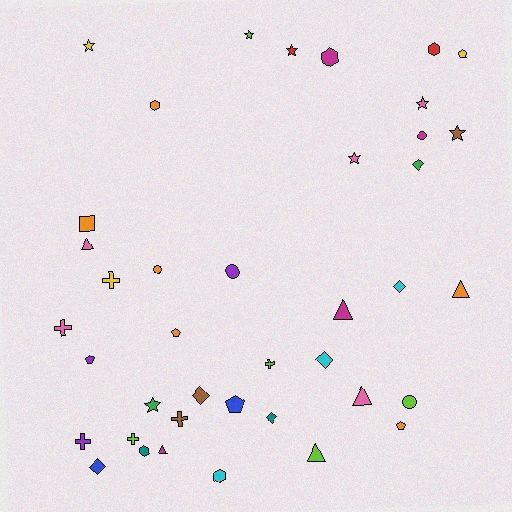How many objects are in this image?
There are 40 objects.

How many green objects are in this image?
There are 2 green objects.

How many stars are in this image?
There are 7 stars.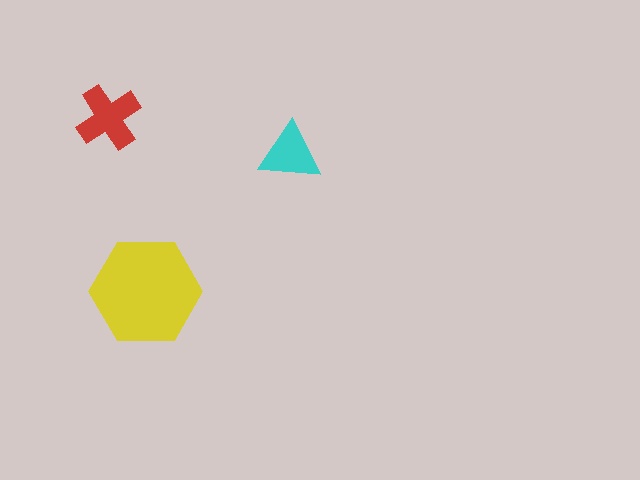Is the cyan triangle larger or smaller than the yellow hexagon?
Smaller.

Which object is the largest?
The yellow hexagon.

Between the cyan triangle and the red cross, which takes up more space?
The red cross.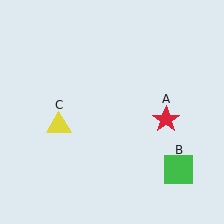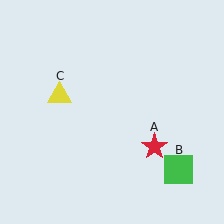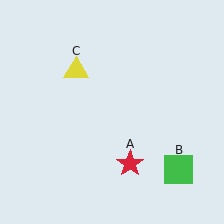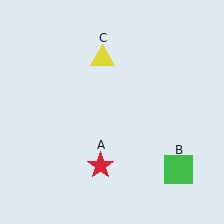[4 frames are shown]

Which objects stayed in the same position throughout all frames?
Green square (object B) remained stationary.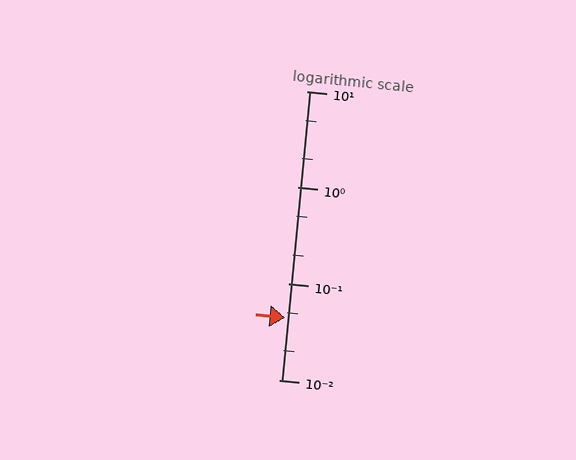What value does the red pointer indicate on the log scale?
The pointer indicates approximately 0.044.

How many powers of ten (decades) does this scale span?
The scale spans 3 decades, from 0.01 to 10.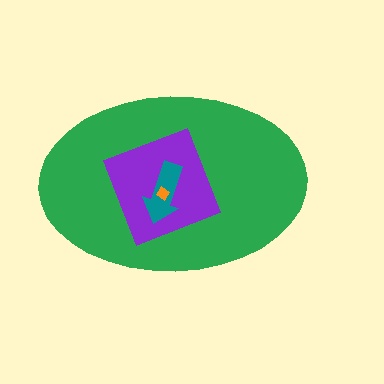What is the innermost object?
The orange diamond.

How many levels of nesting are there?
4.